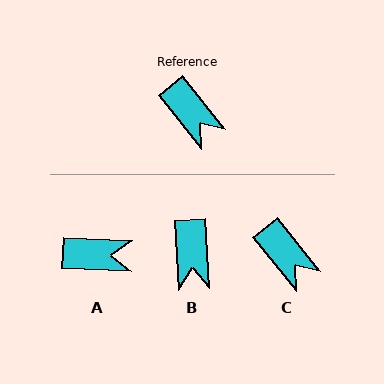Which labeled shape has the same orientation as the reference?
C.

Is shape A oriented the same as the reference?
No, it is off by about 49 degrees.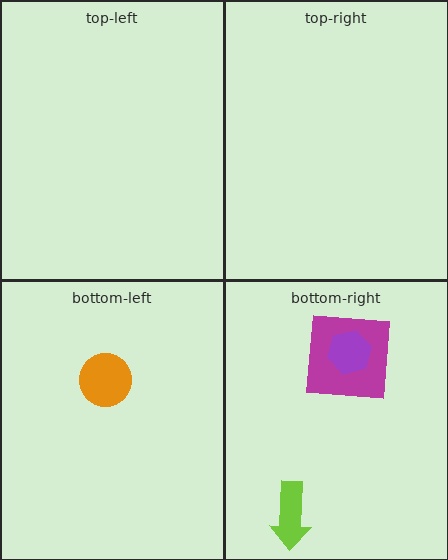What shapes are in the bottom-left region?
The orange circle.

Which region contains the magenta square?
The bottom-right region.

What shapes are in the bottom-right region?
The magenta square, the lime arrow, the purple hexagon.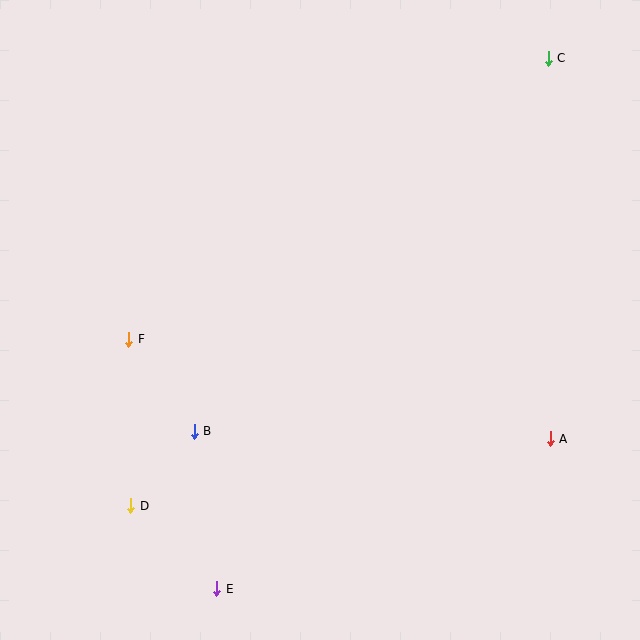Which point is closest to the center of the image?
Point B at (194, 431) is closest to the center.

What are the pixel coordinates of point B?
Point B is at (194, 431).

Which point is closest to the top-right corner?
Point C is closest to the top-right corner.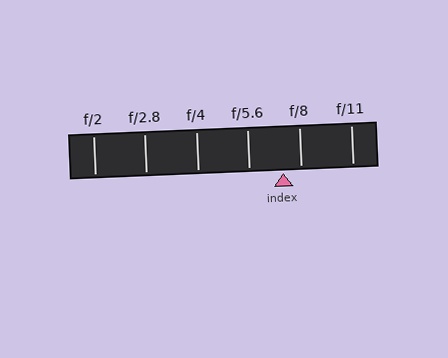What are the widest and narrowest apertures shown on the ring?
The widest aperture shown is f/2 and the narrowest is f/11.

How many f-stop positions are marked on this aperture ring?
There are 6 f-stop positions marked.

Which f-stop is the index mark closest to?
The index mark is closest to f/8.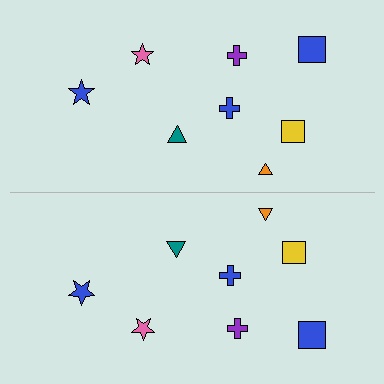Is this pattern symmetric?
Yes, this pattern has bilateral (reflection) symmetry.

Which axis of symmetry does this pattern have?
The pattern has a horizontal axis of symmetry running through the center of the image.